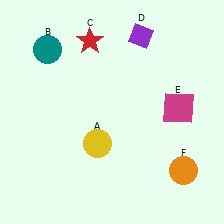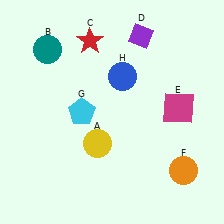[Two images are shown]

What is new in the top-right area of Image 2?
A blue circle (H) was added in the top-right area of Image 2.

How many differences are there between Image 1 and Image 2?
There are 2 differences between the two images.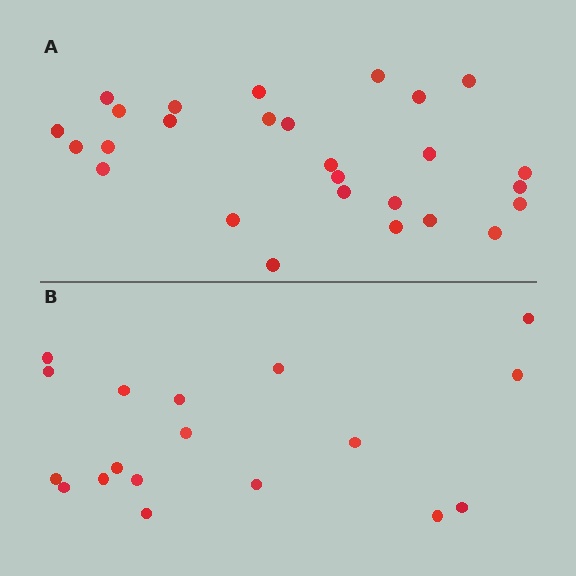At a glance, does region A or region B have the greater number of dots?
Region A (the top region) has more dots.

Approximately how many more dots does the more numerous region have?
Region A has roughly 8 or so more dots than region B.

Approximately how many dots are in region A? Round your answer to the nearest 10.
About 30 dots. (The exact count is 27, which rounds to 30.)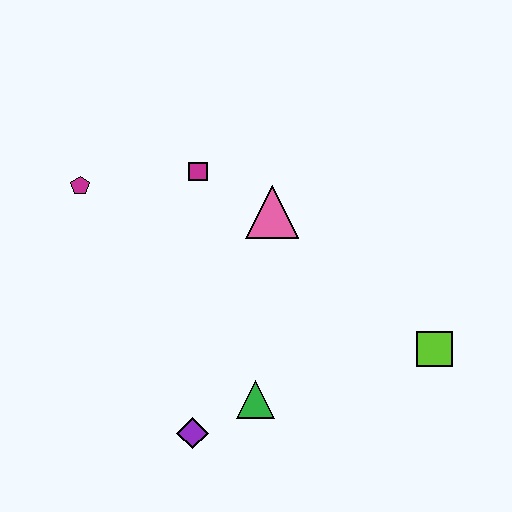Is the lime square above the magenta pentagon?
No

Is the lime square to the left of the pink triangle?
No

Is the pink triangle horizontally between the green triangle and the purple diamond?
No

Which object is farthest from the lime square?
The magenta pentagon is farthest from the lime square.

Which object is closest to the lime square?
The green triangle is closest to the lime square.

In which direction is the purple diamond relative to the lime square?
The purple diamond is to the left of the lime square.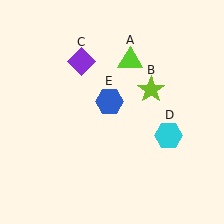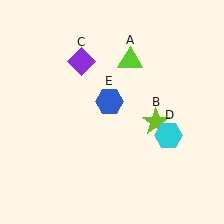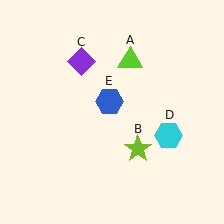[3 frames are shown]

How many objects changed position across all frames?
1 object changed position: lime star (object B).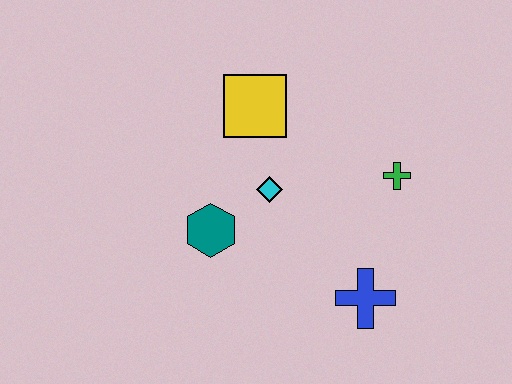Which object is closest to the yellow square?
The cyan diamond is closest to the yellow square.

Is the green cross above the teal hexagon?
Yes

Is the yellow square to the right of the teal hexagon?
Yes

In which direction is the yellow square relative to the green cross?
The yellow square is to the left of the green cross.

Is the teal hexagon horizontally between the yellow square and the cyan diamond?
No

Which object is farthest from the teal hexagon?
The green cross is farthest from the teal hexagon.